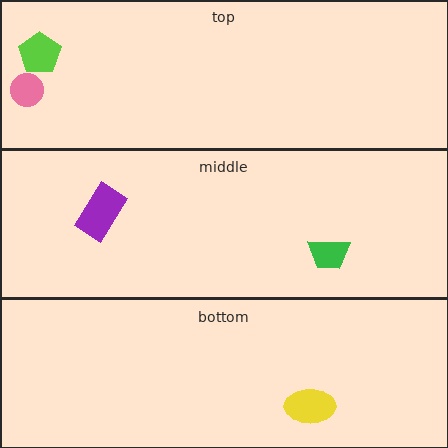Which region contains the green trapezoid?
The middle region.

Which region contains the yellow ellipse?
The bottom region.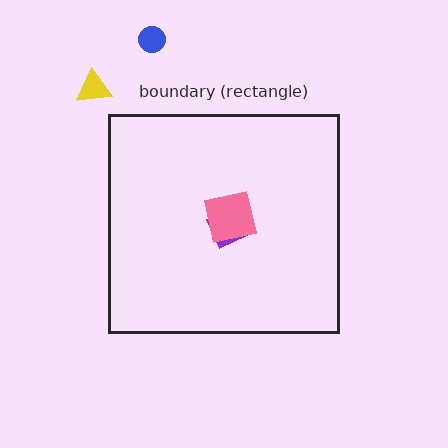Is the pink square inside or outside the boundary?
Inside.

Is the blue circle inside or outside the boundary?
Outside.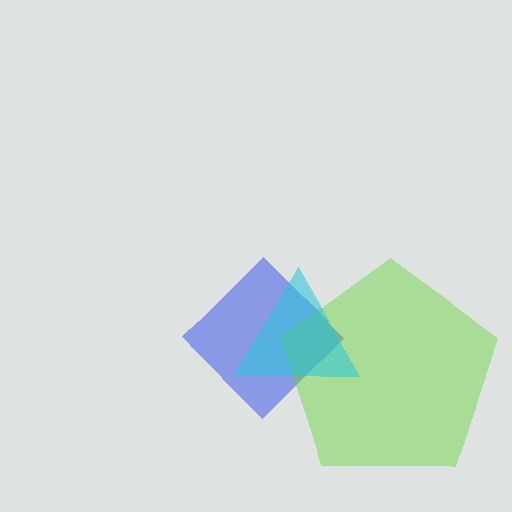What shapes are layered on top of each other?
The layered shapes are: a blue diamond, a lime pentagon, a cyan triangle.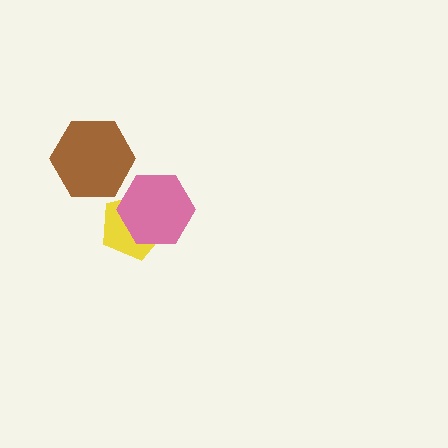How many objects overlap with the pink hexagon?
1 object overlaps with the pink hexagon.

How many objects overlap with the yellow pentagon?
1 object overlaps with the yellow pentagon.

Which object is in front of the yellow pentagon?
The pink hexagon is in front of the yellow pentagon.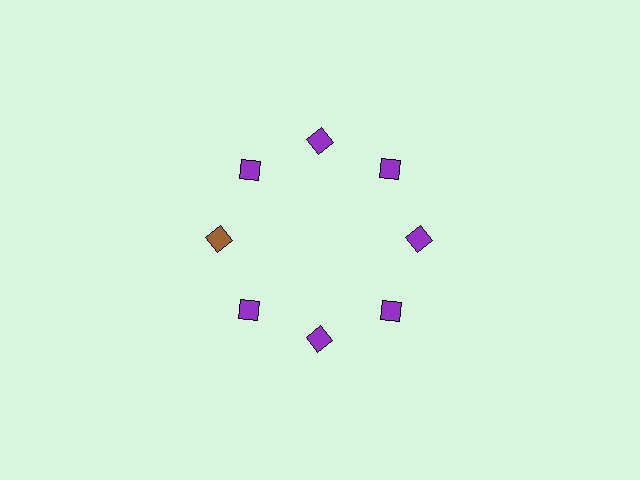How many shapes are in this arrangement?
There are 8 shapes arranged in a ring pattern.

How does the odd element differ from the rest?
It has a different color: brown instead of purple.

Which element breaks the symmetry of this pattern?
The brown diamond at roughly the 9 o'clock position breaks the symmetry. All other shapes are purple diamonds.